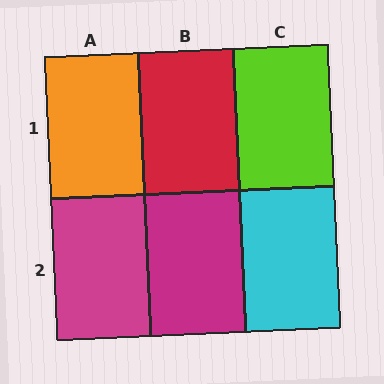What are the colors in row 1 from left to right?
Orange, red, lime.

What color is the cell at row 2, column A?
Magenta.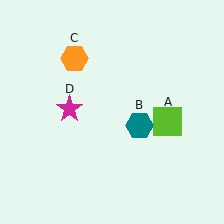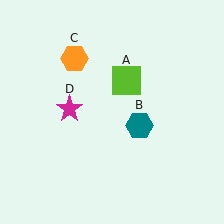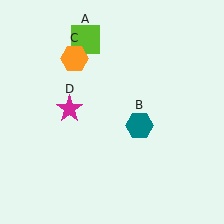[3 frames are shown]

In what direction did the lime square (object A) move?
The lime square (object A) moved up and to the left.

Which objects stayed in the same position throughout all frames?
Teal hexagon (object B) and orange hexagon (object C) and magenta star (object D) remained stationary.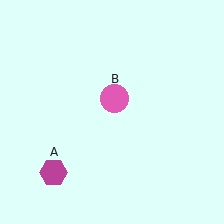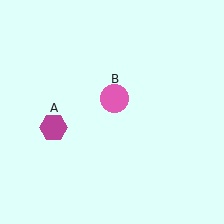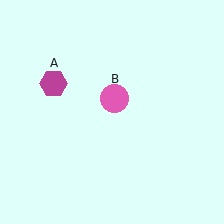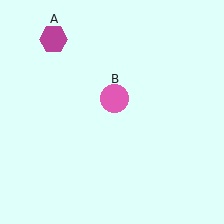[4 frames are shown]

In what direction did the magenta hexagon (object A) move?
The magenta hexagon (object A) moved up.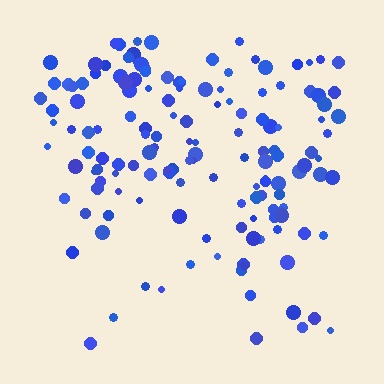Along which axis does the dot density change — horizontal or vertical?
Vertical.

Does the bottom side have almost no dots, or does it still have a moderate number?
Still a moderate number, just noticeably fewer than the top.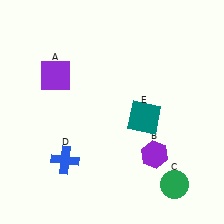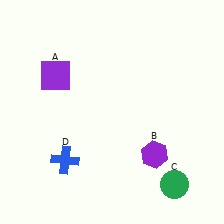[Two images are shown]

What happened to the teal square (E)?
The teal square (E) was removed in Image 2. It was in the bottom-right area of Image 1.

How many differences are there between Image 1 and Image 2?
There is 1 difference between the two images.